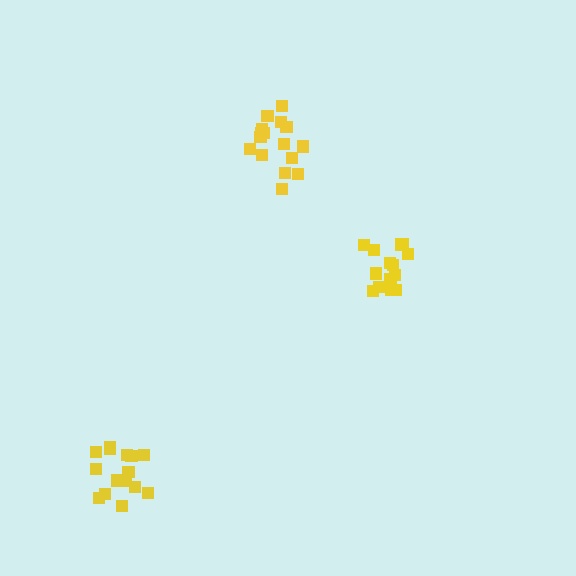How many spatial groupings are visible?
There are 3 spatial groupings.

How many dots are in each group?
Group 1: 16 dots, Group 2: 15 dots, Group 3: 15 dots (46 total).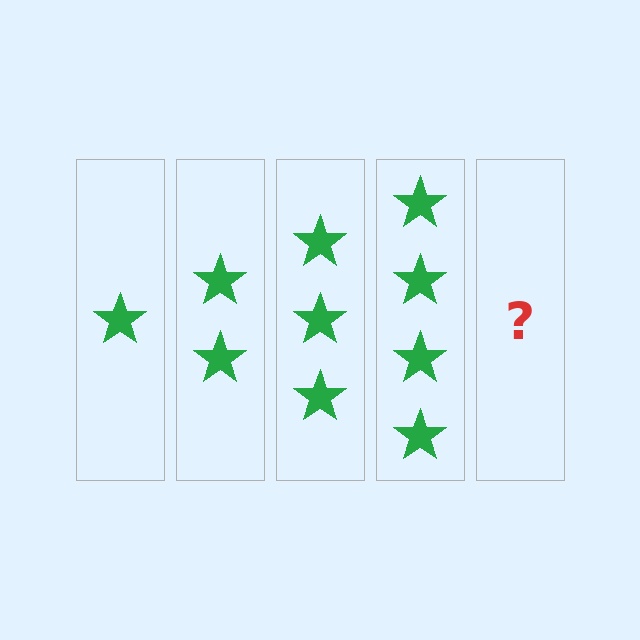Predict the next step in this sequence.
The next step is 5 stars.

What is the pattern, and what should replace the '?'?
The pattern is that each step adds one more star. The '?' should be 5 stars.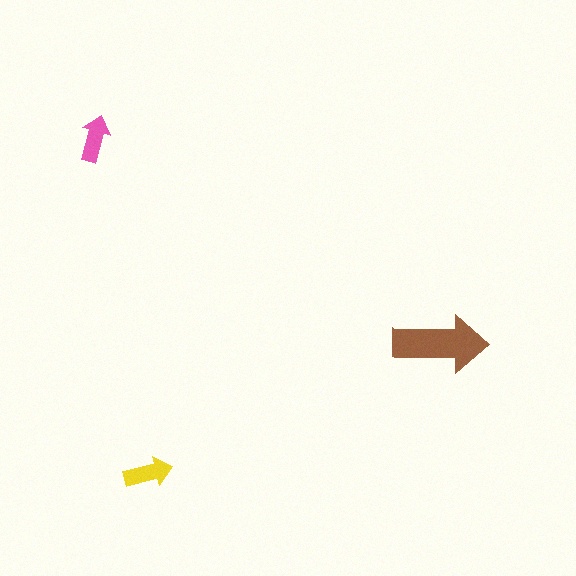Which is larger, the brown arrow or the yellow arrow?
The brown one.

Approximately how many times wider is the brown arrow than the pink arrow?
About 2 times wider.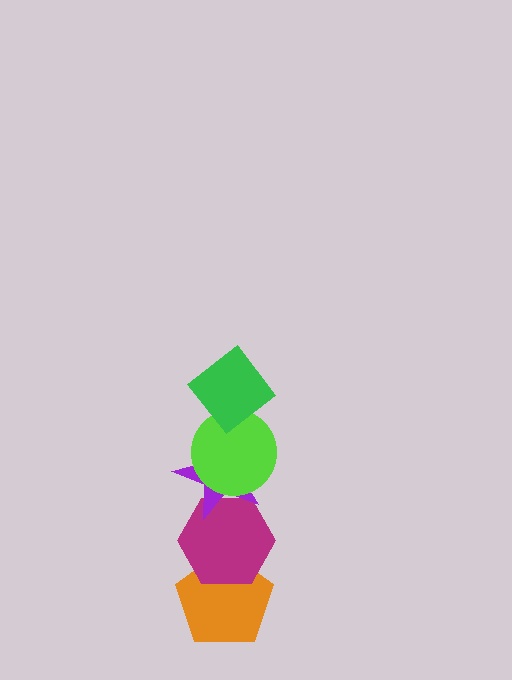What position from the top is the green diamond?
The green diamond is 1st from the top.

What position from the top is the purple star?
The purple star is 3rd from the top.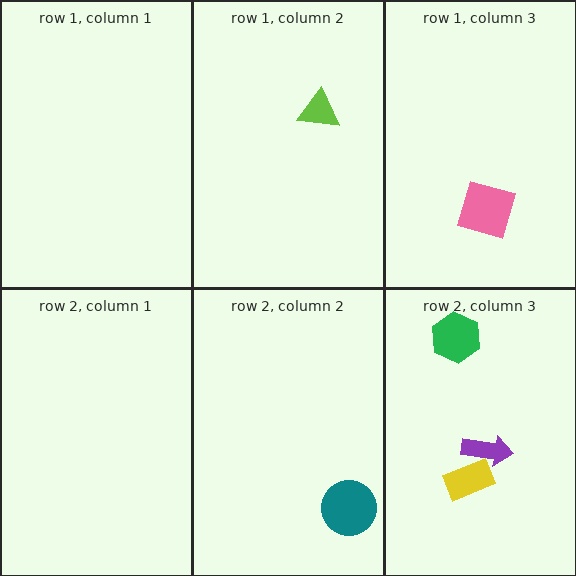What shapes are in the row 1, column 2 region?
The lime triangle.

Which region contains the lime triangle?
The row 1, column 2 region.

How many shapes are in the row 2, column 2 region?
1.